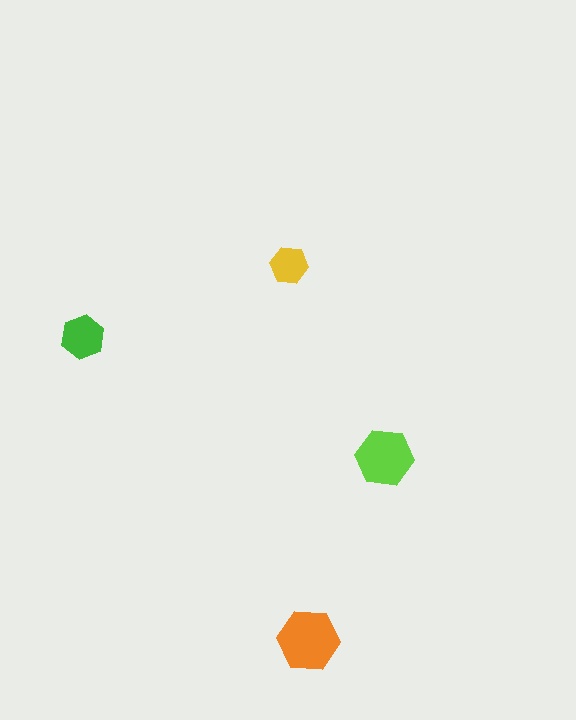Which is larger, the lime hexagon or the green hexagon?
The lime one.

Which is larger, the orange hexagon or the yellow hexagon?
The orange one.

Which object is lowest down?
The orange hexagon is bottommost.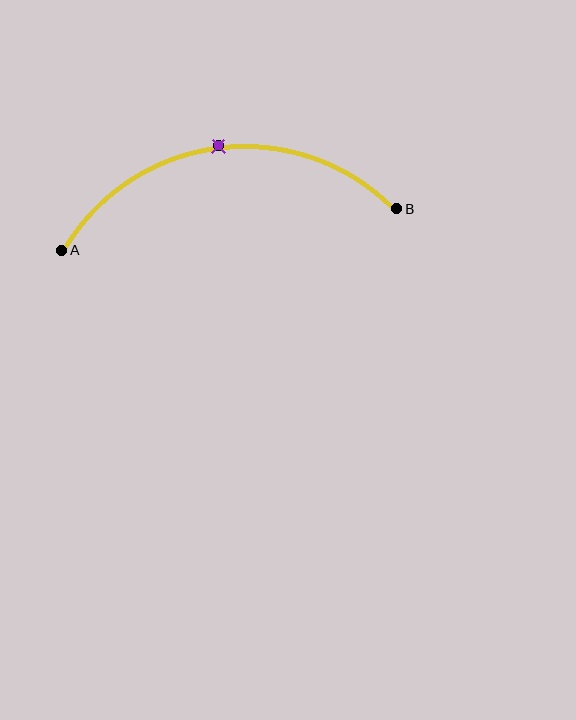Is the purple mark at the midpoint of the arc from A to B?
Yes. The purple mark lies on the arc at equal arc-length from both A and B — it is the arc midpoint.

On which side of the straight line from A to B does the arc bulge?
The arc bulges above the straight line connecting A and B.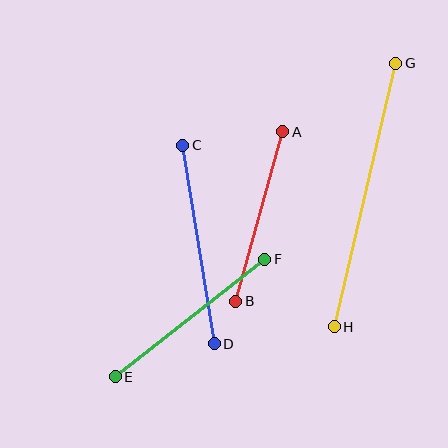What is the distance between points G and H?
The distance is approximately 271 pixels.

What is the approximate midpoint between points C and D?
The midpoint is at approximately (198, 245) pixels.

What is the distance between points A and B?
The distance is approximately 176 pixels.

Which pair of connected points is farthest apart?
Points G and H are farthest apart.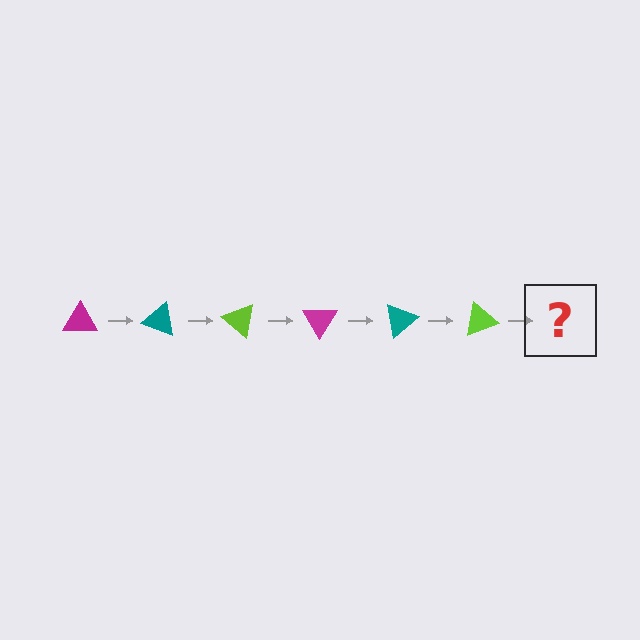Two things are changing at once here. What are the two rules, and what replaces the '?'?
The two rules are that it rotates 20 degrees each step and the color cycles through magenta, teal, and lime. The '?' should be a magenta triangle, rotated 120 degrees from the start.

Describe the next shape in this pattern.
It should be a magenta triangle, rotated 120 degrees from the start.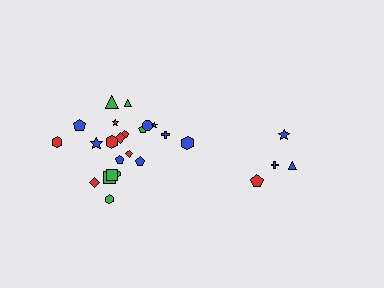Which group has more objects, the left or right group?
The left group.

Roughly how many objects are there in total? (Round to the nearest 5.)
Roughly 25 objects in total.